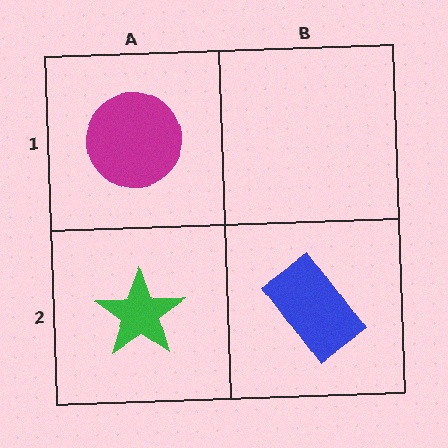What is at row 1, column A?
A magenta circle.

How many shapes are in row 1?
1 shape.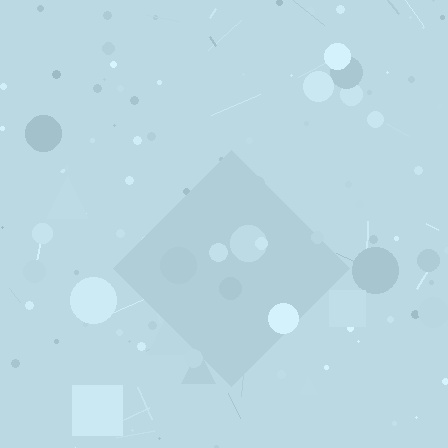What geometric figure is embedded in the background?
A diamond is embedded in the background.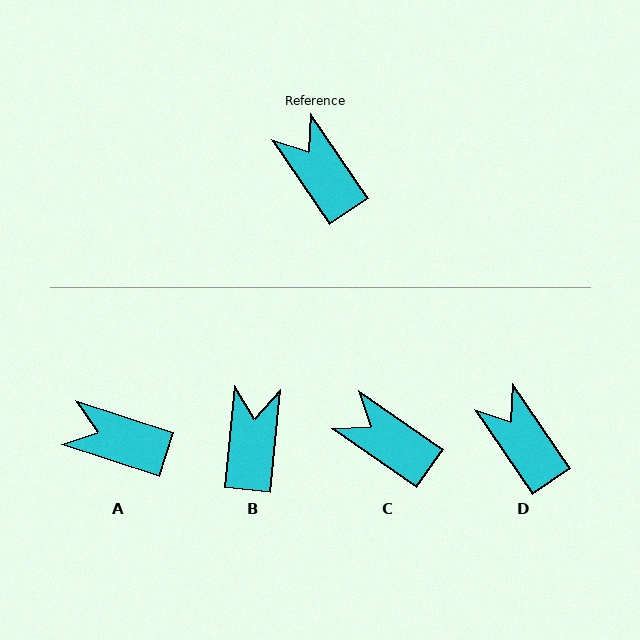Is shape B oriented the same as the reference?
No, it is off by about 40 degrees.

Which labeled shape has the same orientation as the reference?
D.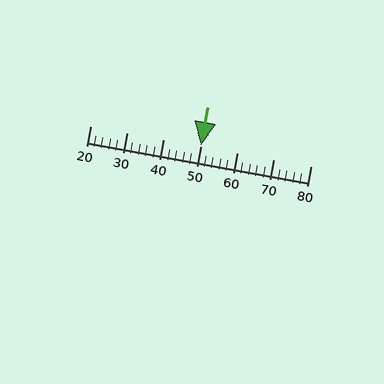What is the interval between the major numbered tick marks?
The major tick marks are spaced 10 units apart.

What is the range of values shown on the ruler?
The ruler shows values from 20 to 80.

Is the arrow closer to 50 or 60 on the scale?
The arrow is closer to 50.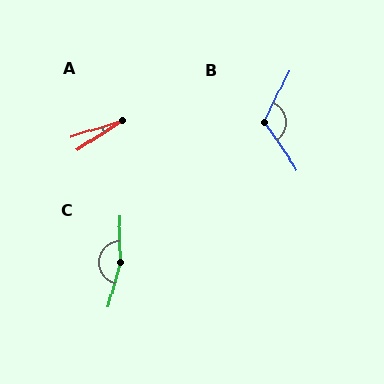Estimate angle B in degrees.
Approximately 120 degrees.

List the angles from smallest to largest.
A (16°), B (120°), C (164°).